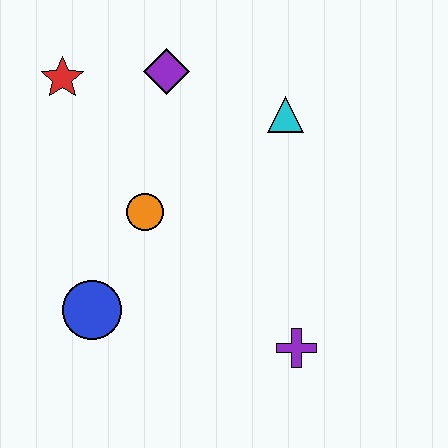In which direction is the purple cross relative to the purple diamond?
The purple cross is below the purple diamond.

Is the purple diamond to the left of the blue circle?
No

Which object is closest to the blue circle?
The orange circle is closest to the blue circle.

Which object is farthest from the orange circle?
The purple cross is farthest from the orange circle.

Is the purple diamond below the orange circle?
No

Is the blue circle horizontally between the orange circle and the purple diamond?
No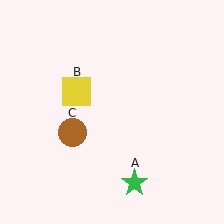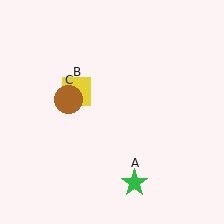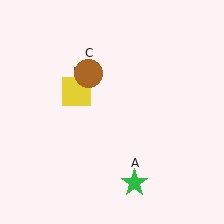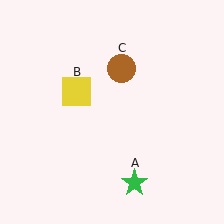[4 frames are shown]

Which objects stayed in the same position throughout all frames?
Green star (object A) and yellow square (object B) remained stationary.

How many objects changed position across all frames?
1 object changed position: brown circle (object C).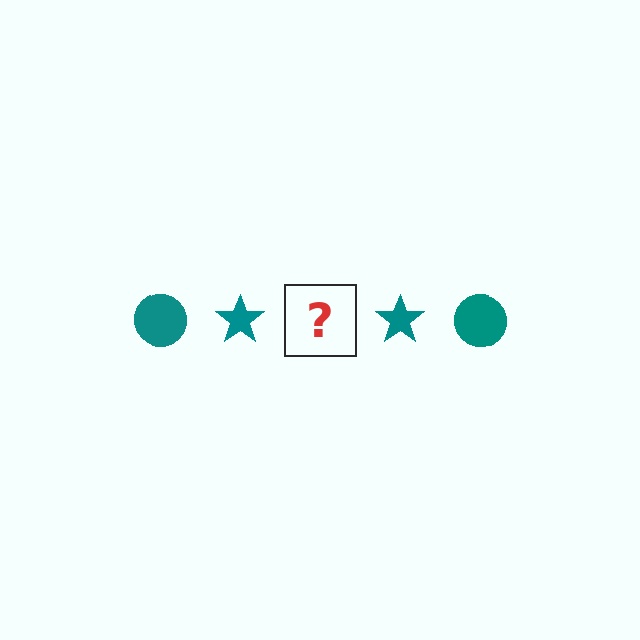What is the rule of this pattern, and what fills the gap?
The rule is that the pattern cycles through circle, star shapes in teal. The gap should be filled with a teal circle.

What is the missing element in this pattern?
The missing element is a teal circle.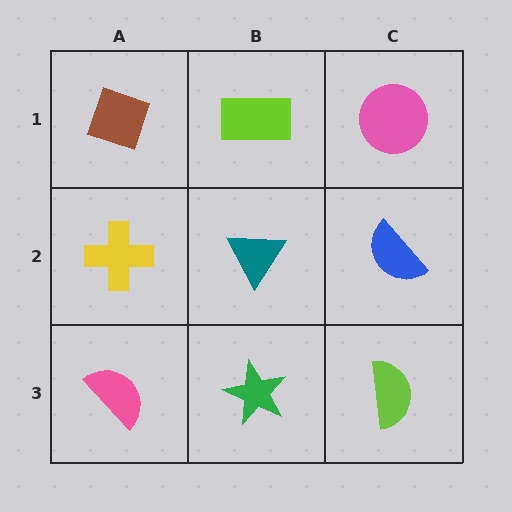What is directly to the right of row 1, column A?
A lime rectangle.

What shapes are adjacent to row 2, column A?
A brown diamond (row 1, column A), a pink semicircle (row 3, column A), a teal triangle (row 2, column B).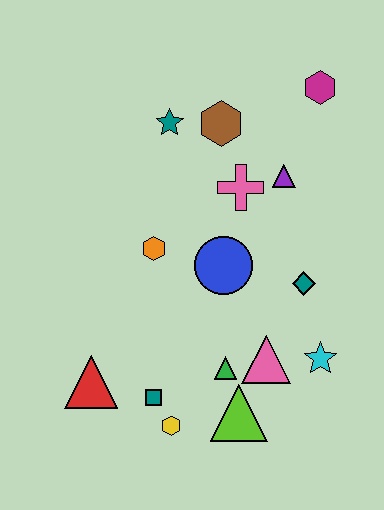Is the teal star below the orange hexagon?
No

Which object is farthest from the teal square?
The magenta hexagon is farthest from the teal square.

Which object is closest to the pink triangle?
The green triangle is closest to the pink triangle.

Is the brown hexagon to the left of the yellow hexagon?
No